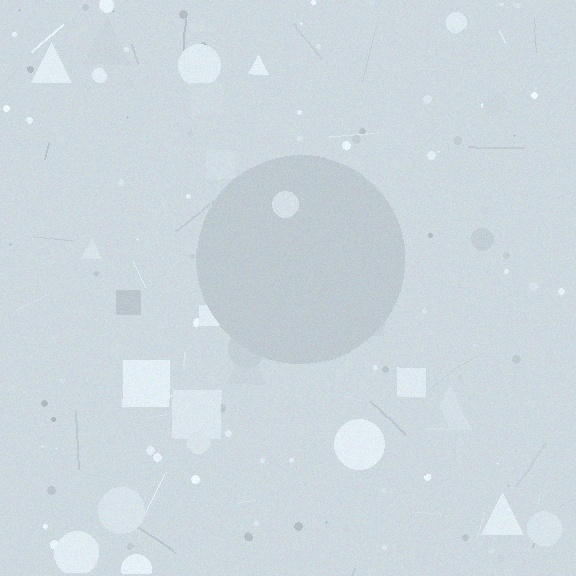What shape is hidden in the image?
A circle is hidden in the image.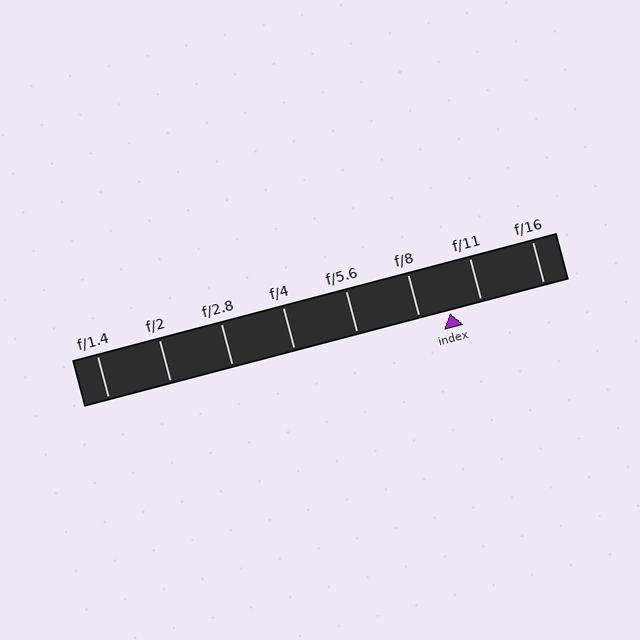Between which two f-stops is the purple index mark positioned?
The index mark is between f/8 and f/11.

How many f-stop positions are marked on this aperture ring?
There are 8 f-stop positions marked.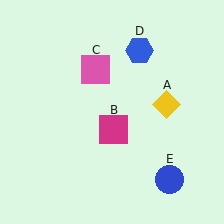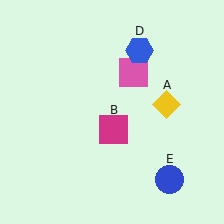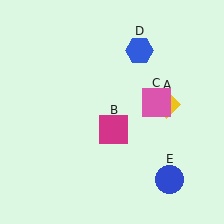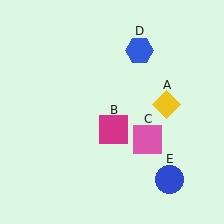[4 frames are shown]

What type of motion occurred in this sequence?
The pink square (object C) rotated clockwise around the center of the scene.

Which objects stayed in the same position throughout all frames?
Yellow diamond (object A) and magenta square (object B) and blue hexagon (object D) and blue circle (object E) remained stationary.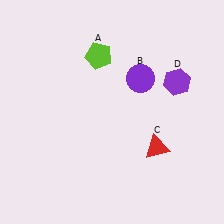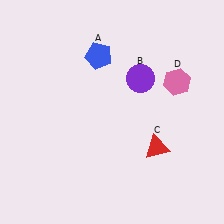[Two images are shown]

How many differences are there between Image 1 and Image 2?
There are 2 differences between the two images.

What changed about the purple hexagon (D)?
In Image 1, D is purple. In Image 2, it changed to pink.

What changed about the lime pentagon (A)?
In Image 1, A is lime. In Image 2, it changed to blue.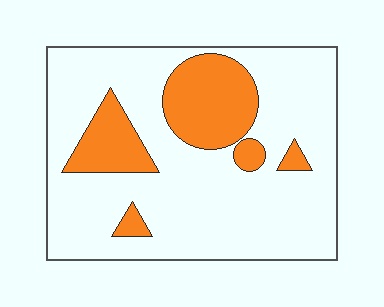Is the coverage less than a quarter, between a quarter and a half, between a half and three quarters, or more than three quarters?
Less than a quarter.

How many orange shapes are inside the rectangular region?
5.